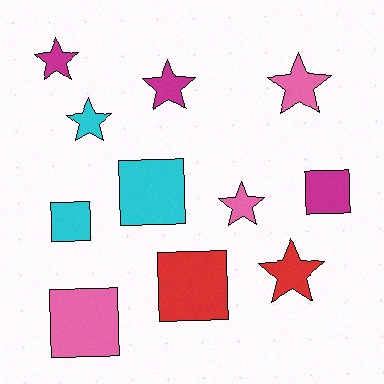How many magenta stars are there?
There are 2 magenta stars.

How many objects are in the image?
There are 11 objects.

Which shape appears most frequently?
Star, with 6 objects.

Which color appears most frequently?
Cyan, with 3 objects.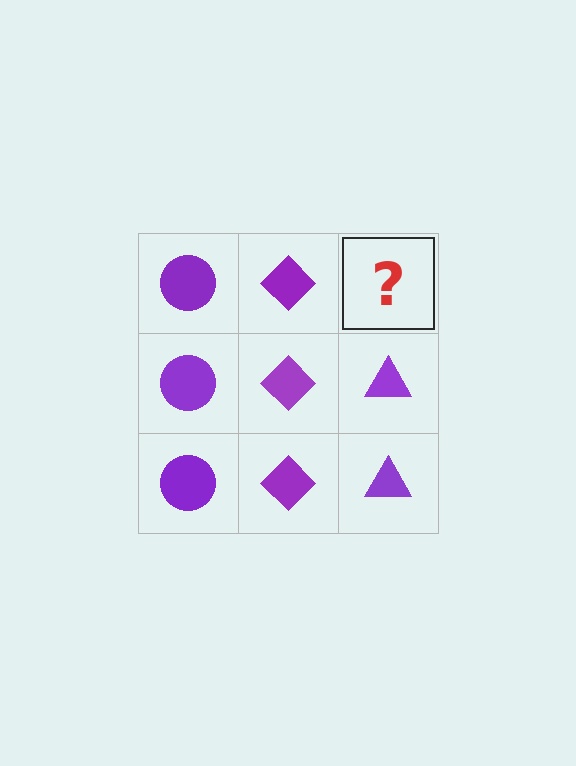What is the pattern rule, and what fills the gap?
The rule is that each column has a consistent shape. The gap should be filled with a purple triangle.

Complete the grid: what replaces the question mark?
The question mark should be replaced with a purple triangle.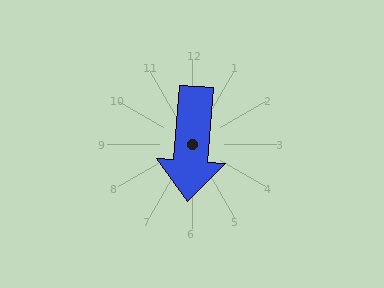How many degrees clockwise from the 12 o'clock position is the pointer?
Approximately 184 degrees.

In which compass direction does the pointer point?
South.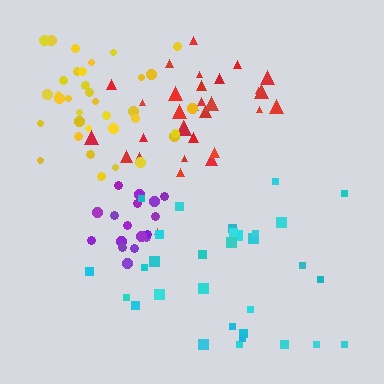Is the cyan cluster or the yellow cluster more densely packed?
Yellow.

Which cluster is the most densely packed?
Purple.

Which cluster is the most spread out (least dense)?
Cyan.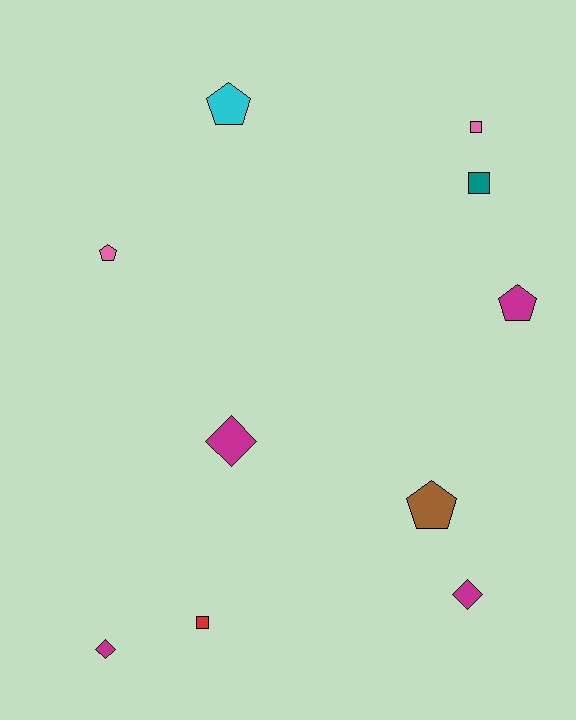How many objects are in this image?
There are 10 objects.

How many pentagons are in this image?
There are 4 pentagons.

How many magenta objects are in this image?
There are 4 magenta objects.